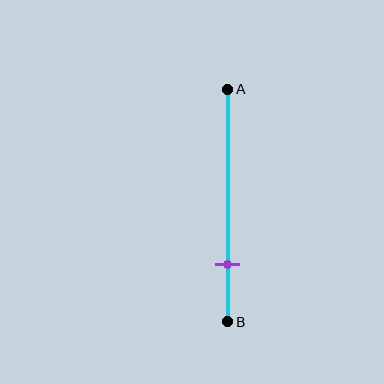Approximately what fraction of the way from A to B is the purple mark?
The purple mark is approximately 75% of the way from A to B.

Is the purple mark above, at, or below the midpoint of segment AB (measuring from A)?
The purple mark is below the midpoint of segment AB.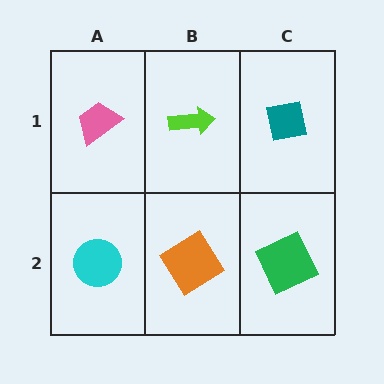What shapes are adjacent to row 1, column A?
A cyan circle (row 2, column A), a lime arrow (row 1, column B).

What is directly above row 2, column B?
A lime arrow.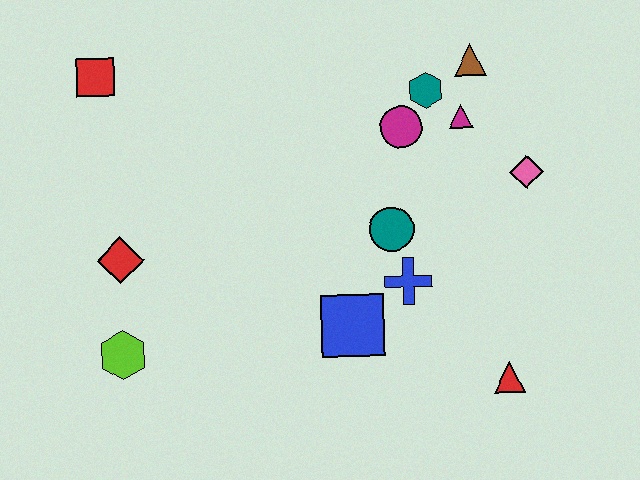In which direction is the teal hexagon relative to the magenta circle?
The teal hexagon is above the magenta circle.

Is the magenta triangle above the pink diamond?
Yes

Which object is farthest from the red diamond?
The pink diamond is farthest from the red diamond.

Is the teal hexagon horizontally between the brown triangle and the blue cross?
Yes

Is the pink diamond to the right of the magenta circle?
Yes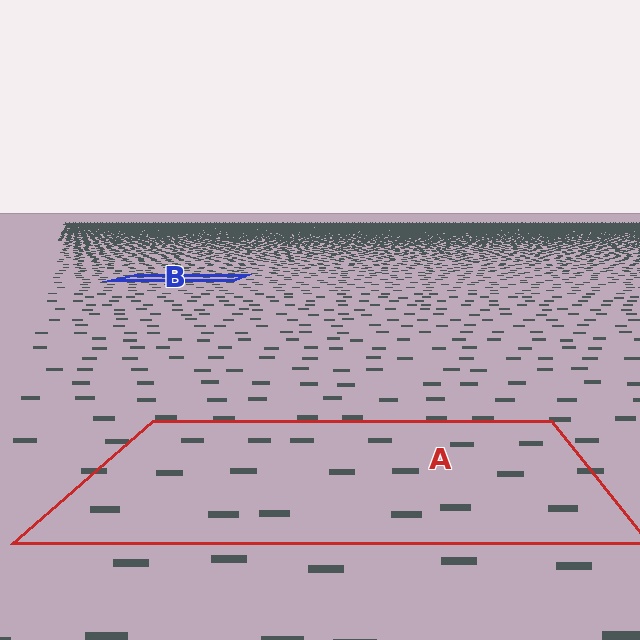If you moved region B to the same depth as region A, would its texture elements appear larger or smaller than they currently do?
They would appear larger. At a closer depth, the same texture elements are projected at a bigger on-screen size.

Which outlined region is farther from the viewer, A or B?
Region B is farther from the viewer — the texture elements inside it appear smaller and more densely packed.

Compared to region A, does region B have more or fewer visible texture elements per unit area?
Region B has more texture elements per unit area — they are packed more densely because it is farther away.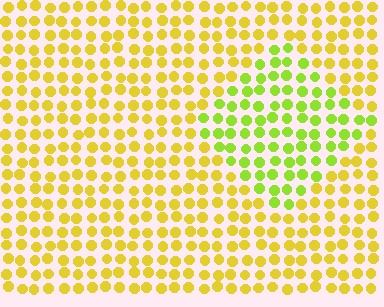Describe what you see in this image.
The image is filled with small yellow elements in a uniform arrangement. A diamond-shaped region is visible where the elements are tinted to a slightly different hue, forming a subtle color boundary.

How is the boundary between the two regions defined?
The boundary is defined purely by a slight shift in hue (about 35 degrees). Spacing, size, and orientation are identical on both sides.